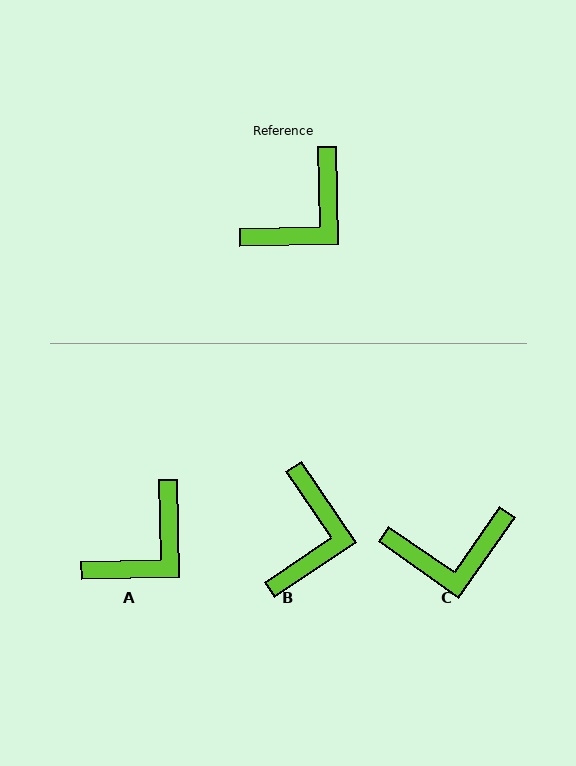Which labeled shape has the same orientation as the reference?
A.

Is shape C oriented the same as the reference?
No, it is off by about 36 degrees.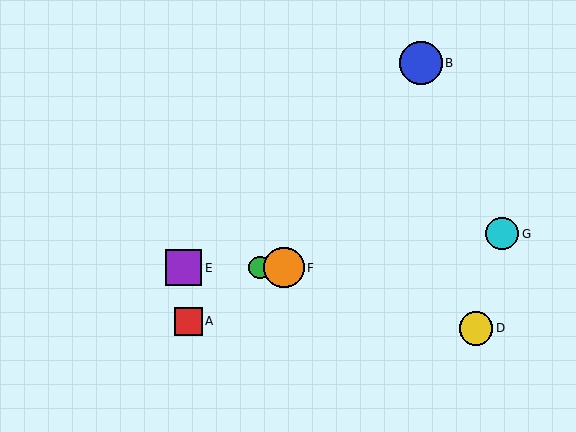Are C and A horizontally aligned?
No, C is at y≈268 and A is at y≈321.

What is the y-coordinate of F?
Object F is at y≈268.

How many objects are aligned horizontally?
3 objects (C, E, F) are aligned horizontally.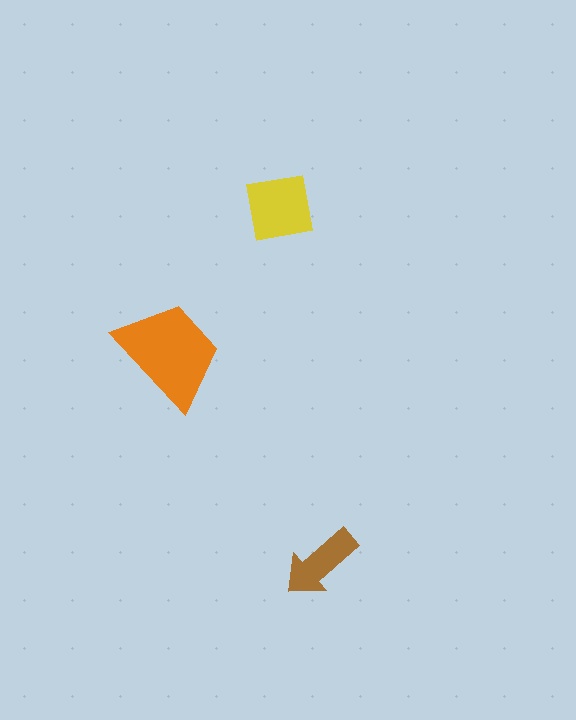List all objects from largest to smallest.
The orange trapezoid, the yellow square, the brown arrow.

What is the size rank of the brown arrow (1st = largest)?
3rd.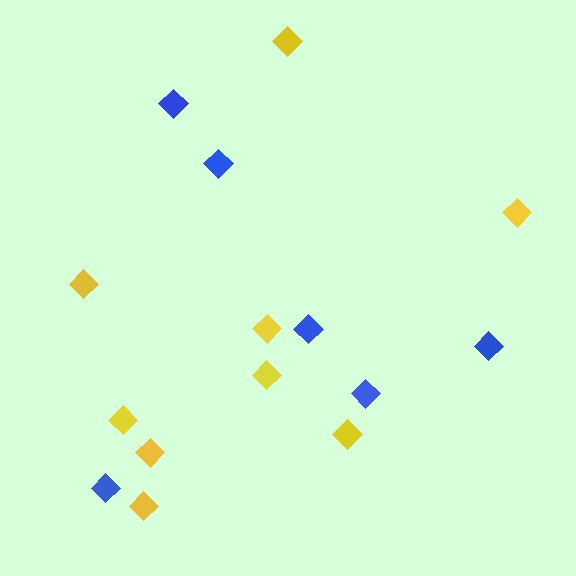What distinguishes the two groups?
There are 2 groups: one group of blue diamonds (6) and one group of yellow diamonds (9).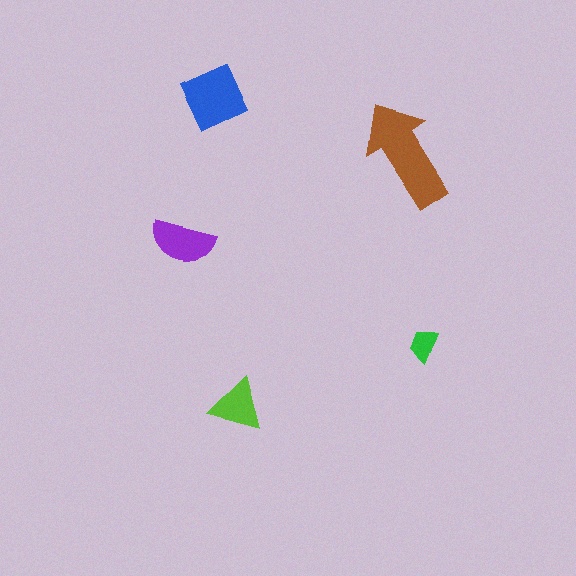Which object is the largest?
The brown arrow.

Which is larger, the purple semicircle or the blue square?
The blue square.